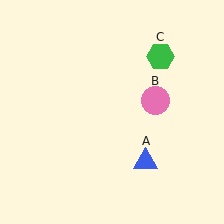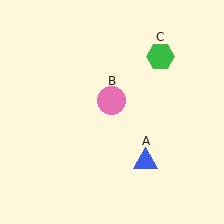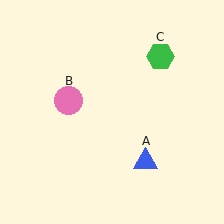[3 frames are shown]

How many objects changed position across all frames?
1 object changed position: pink circle (object B).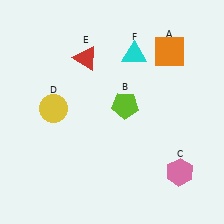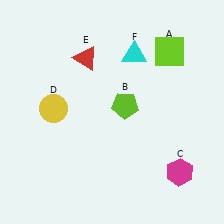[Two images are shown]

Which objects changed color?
A changed from orange to lime. C changed from pink to magenta.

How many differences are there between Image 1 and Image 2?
There are 2 differences between the two images.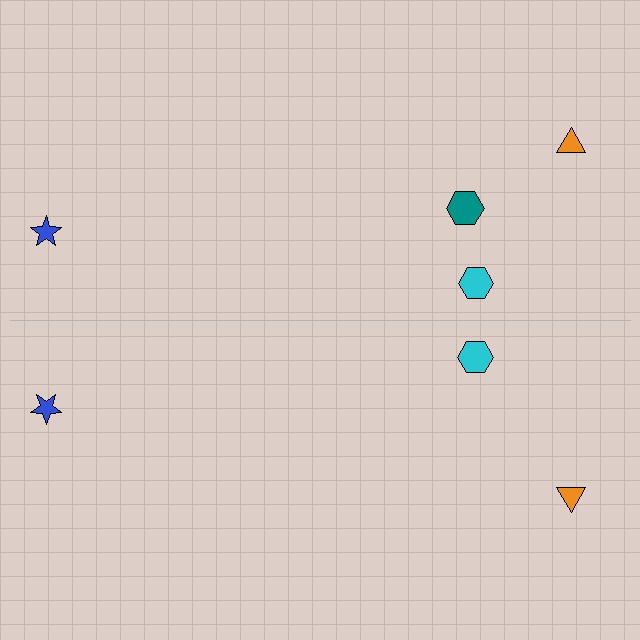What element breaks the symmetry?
A teal hexagon is missing from the bottom side.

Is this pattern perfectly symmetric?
No, the pattern is not perfectly symmetric. A teal hexagon is missing from the bottom side.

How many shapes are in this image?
There are 7 shapes in this image.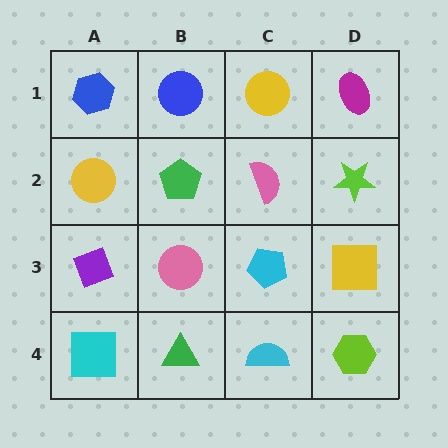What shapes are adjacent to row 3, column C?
A pink semicircle (row 2, column C), a cyan semicircle (row 4, column C), a pink circle (row 3, column B), a yellow square (row 3, column D).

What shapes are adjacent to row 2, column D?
A magenta ellipse (row 1, column D), a yellow square (row 3, column D), a pink semicircle (row 2, column C).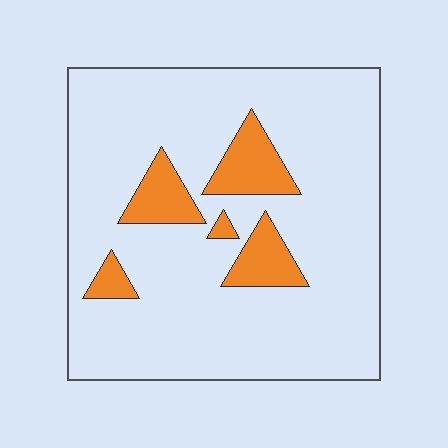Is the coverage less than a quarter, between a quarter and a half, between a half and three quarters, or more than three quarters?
Less than a quarter.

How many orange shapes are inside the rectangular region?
5.